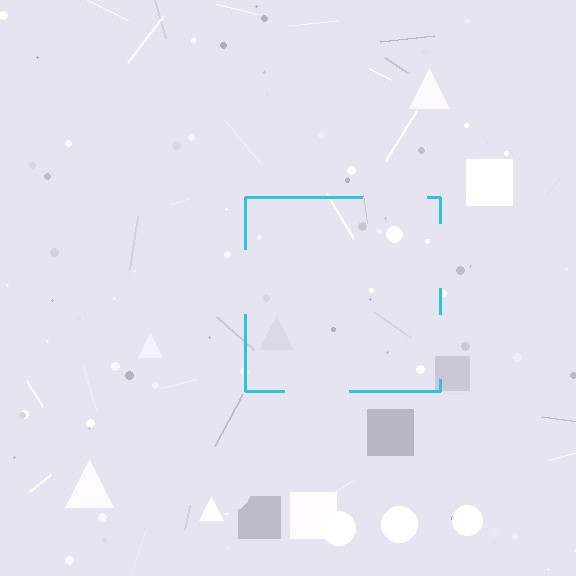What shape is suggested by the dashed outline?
The dashed outline suggests a square.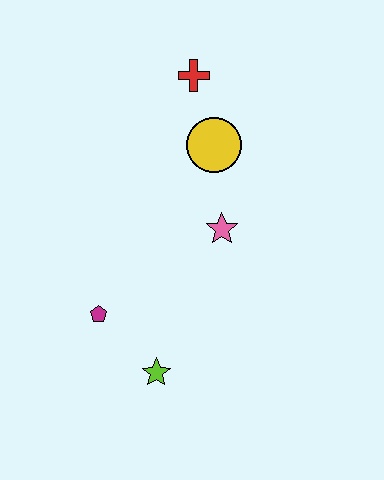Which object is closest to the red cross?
The yellow circle is closest to the red cross.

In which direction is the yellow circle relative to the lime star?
The yellow circle is above the lime star.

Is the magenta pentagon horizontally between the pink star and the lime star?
No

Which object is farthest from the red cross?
The lime star is farthest from the red cross.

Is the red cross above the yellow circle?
Yes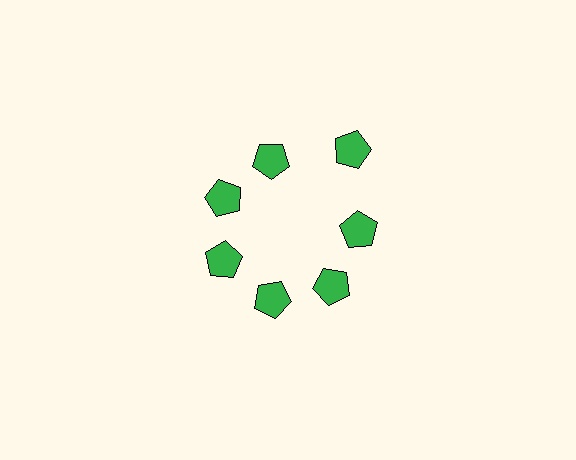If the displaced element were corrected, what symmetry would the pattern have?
It would have 7-fold rotational symmetry — the pattern would map onto itself every 51 degrees.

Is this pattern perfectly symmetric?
No. The 7 green pentagons are arranged in a ring, but one element near the 1 o'clock position is pushed outward from the center, breaking the 7-fold rotational symmetry.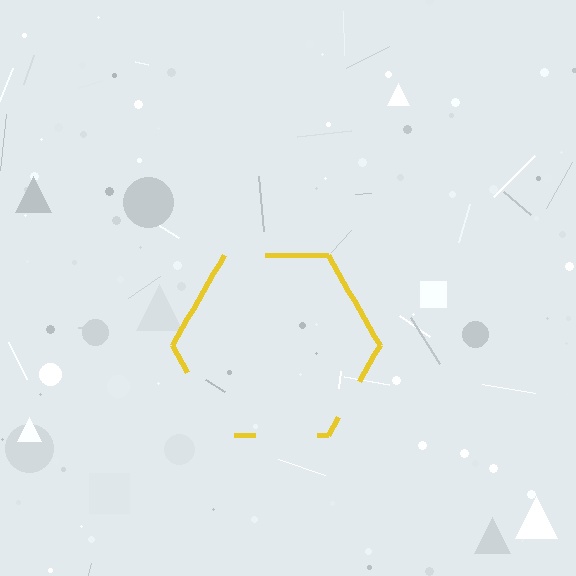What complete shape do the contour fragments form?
The contour fragments form a hexagon.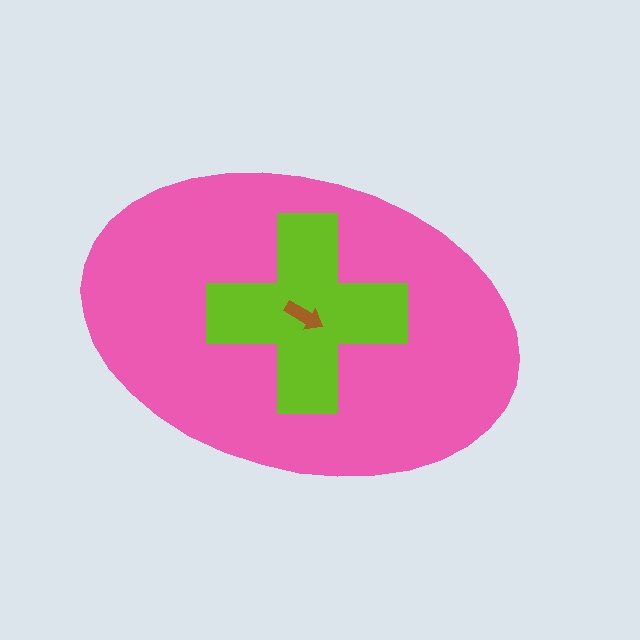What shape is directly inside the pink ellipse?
The lime cross.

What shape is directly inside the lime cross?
The brown arrow.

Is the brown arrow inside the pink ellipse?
Yes.